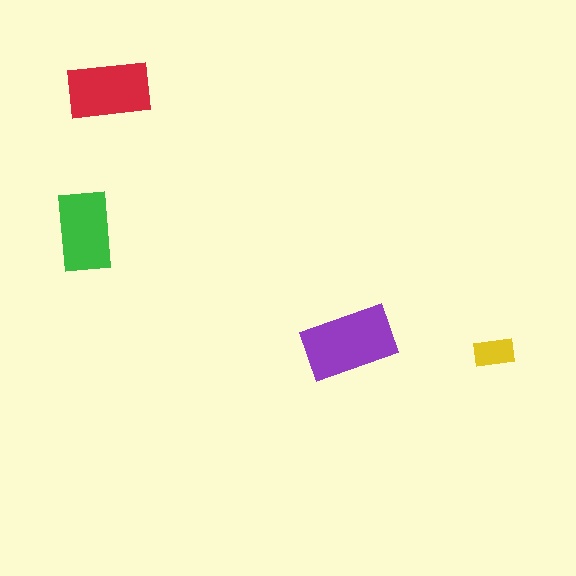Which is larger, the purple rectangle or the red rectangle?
The purple one.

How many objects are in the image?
There are 4 objects in the image.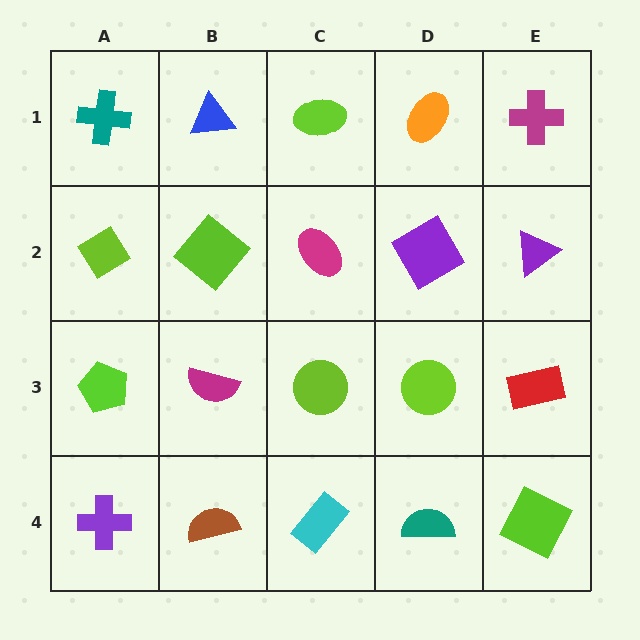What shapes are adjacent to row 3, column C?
A magenta ellipse (row 2, column C), a cyan rectangle (row 4, column C), a magenta semicircle (row 3, column B), a lime circle (row 3, column D).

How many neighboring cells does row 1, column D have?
3.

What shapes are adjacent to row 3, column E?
A purple triangle (row 2, column E), a lime square (row 4, column E), a lime circle (row 3, column D).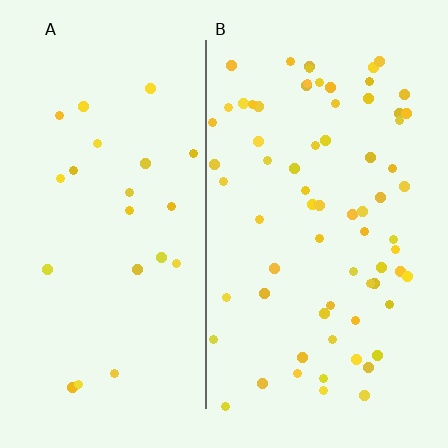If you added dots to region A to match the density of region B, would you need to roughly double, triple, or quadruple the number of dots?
Approximately triple.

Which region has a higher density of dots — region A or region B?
B (the right).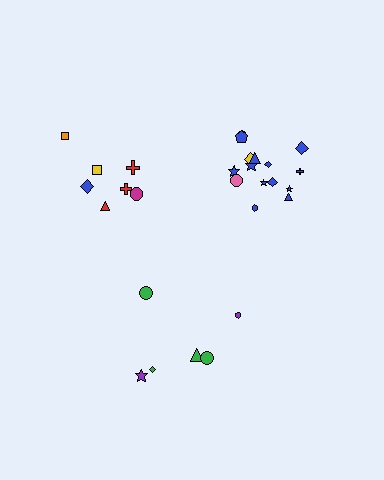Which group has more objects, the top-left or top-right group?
The top-right group.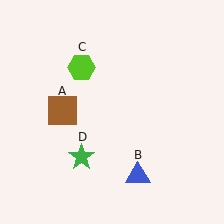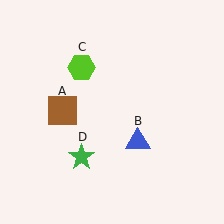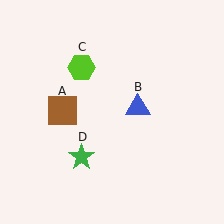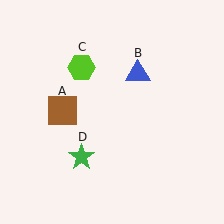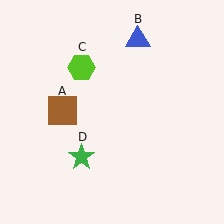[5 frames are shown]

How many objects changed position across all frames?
1 object changed position: blue triangle (object B).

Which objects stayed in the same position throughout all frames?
Brown square (object A) and lime hexagon (object C) and green star (object D) remained stationary.